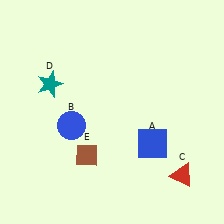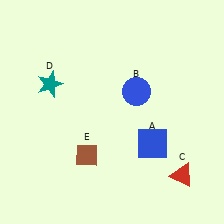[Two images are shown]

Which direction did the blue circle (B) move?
The blue circle (B) moved right.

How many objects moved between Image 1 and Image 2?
1 object moved between the two images.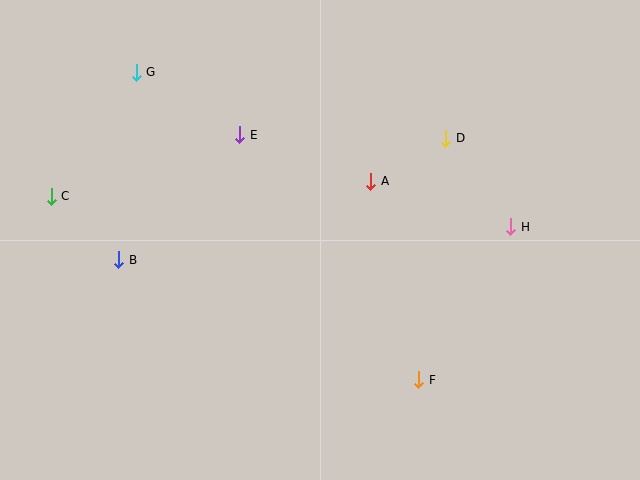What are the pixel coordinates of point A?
Point A is at (371, 181).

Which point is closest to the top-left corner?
Point G is closest to the top-left corner.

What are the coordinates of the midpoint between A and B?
The midpoint between A and B is at (245, 221).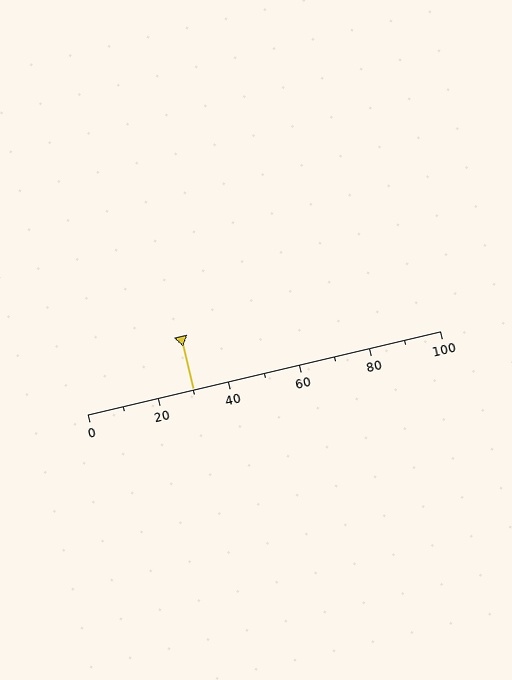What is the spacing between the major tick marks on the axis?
The major ticks are spaced 20 apart.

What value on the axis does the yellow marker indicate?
The marker indicates approximately 30.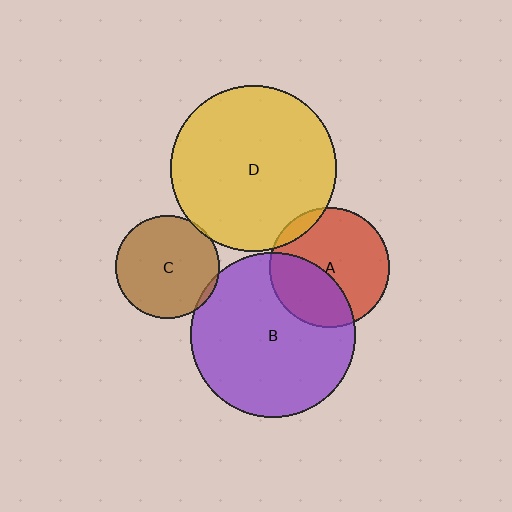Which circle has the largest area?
Circle D (yellow).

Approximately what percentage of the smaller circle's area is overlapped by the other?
Approximately 10%.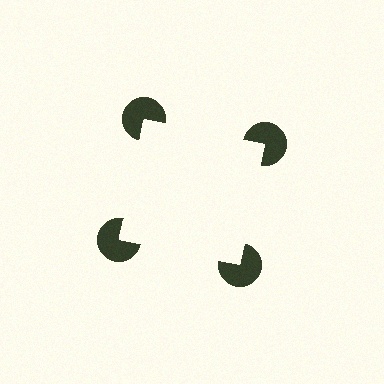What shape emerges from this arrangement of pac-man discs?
An illusory square — its edges are inferred from the aligned wedge cuts in the pac-man discs, not physically drawn.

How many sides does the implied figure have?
4 sides.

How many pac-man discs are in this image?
There are 4 — one at each vertex of the illusory square.